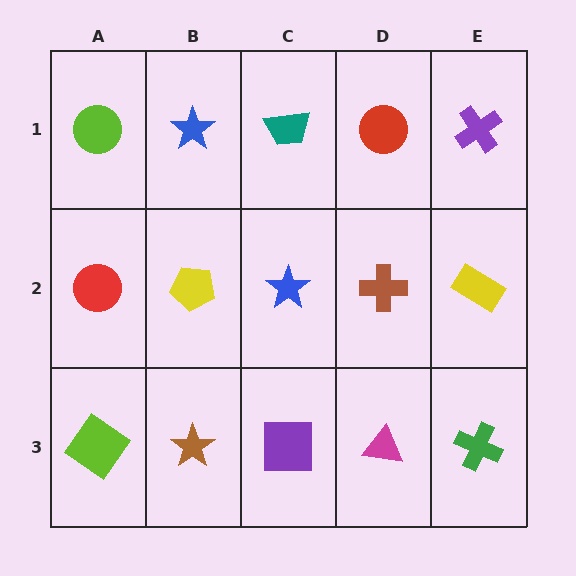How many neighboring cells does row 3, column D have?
3.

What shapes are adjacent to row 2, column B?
A blue star (row 1, column B), a brown star (row 3, column B), a red circle (row 2, column A), a blue star (row 2, column C).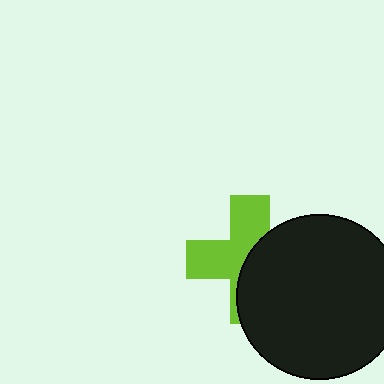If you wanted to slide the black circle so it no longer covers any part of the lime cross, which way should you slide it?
Slide it right — that is the most direct way to separate the two shapes.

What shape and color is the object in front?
The object in front is a black circle.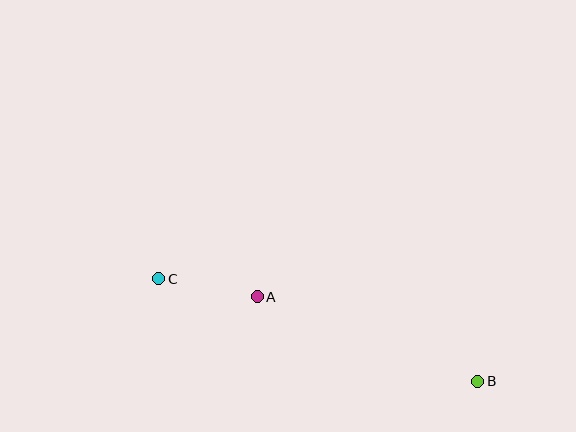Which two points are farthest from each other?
Points B and C are farthest from each other.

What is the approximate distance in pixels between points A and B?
The distance between A and B is approximately 236 pixels.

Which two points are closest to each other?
Points A and C are closest to each other.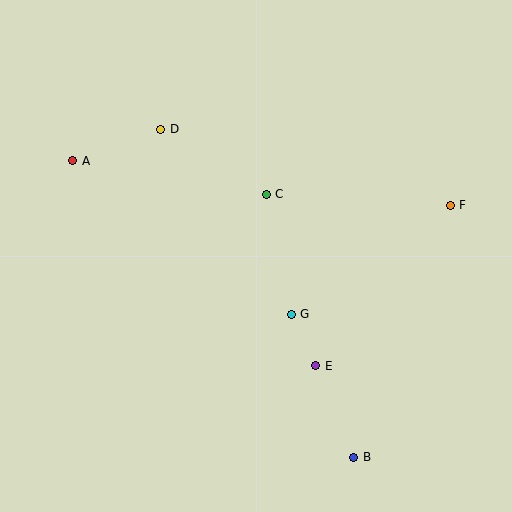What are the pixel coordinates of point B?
Point B is at (354, 457).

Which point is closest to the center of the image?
Point C at (266, 194) is closest to the center.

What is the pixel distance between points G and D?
The distance between G and D is 226 pixels.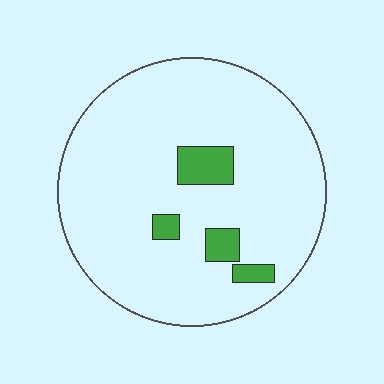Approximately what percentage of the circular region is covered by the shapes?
Approximately 10%.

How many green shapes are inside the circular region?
4.